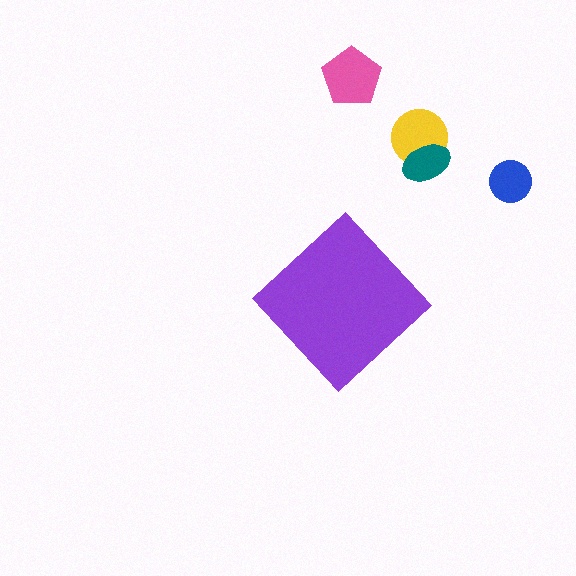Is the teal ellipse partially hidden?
No, the teal ellipse is fully visible.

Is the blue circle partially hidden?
No, the blue circle is fully visible.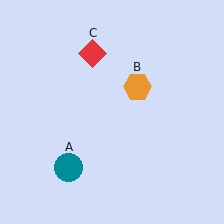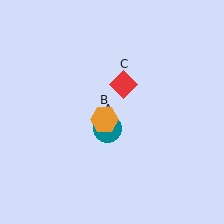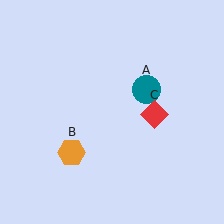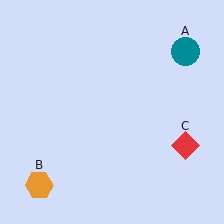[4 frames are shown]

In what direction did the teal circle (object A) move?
The teal circle (object A) moved up and to the right.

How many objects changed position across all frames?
3 objects changed position: teal circle (object A), orange hexagon (object B), red diamond (object C).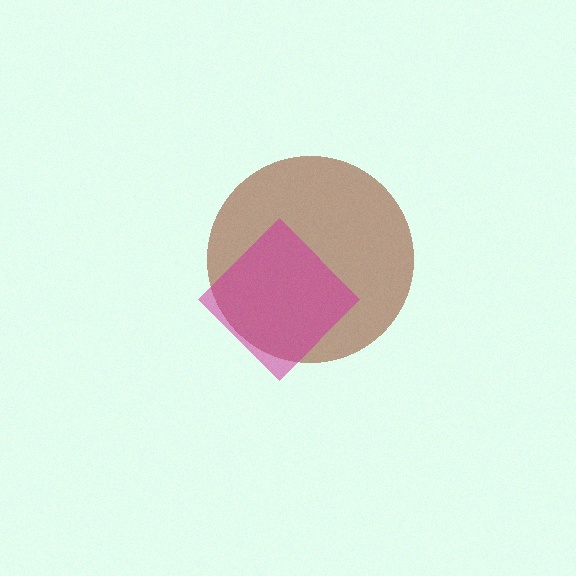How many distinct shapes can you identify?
There are 2 distinct shapes: a brown circle, a magenta diamond.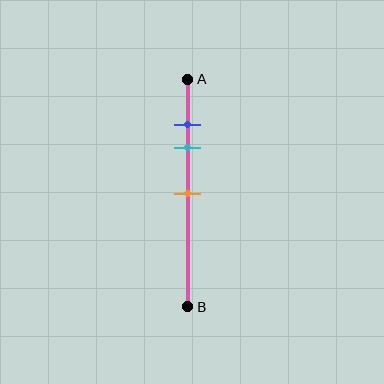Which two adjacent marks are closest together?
The blue and cyan marks are the closest adjacent pair.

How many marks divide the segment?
There are 3 marks dividing the segment.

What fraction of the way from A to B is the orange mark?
The orange mark is approximately 50% (0.5) of the way from A to B.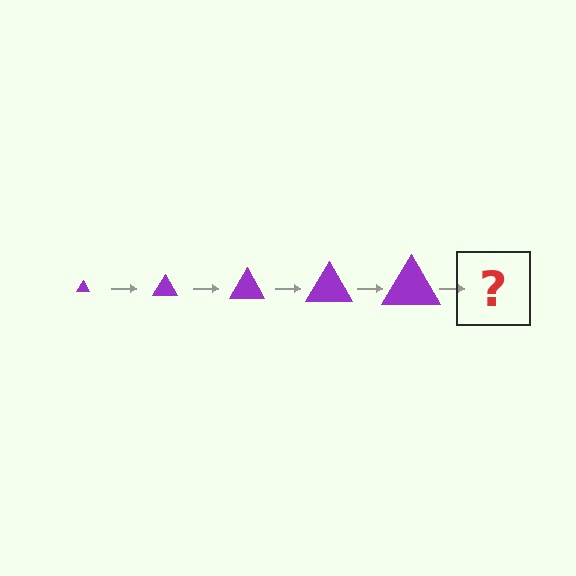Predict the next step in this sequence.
The next step is a purple triangle, larger than the previous one.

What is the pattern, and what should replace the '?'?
The pattern is that the triangle gets progressively larger each step. The '?' should be a purple triangle, larger than the previous one.